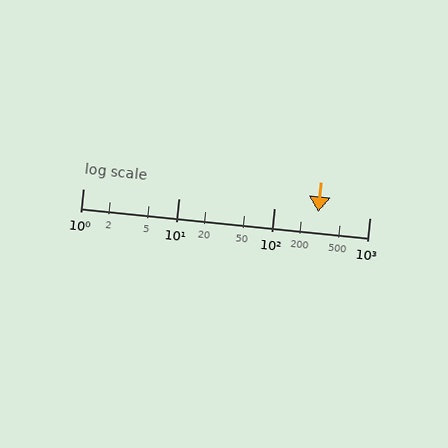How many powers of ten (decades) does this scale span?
The scale spans 3 decades, from 1 to 1000.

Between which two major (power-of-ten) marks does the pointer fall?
The pointer is between 100 and 1000.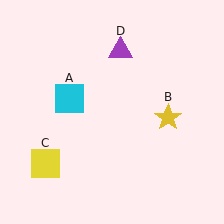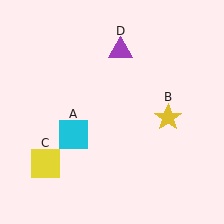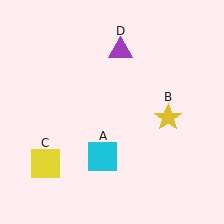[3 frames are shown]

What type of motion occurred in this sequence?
The cyan square (object A) rotated counterclockwise around the center of the scene.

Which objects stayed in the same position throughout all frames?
Yellow star (object B) and yellow square (object C) and purple triangle (object D) remained stationary.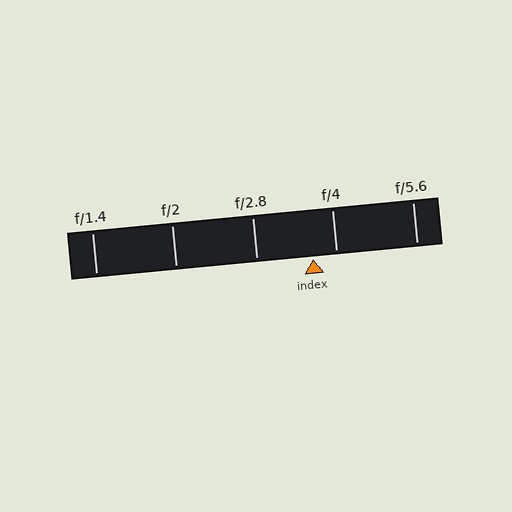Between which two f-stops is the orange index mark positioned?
The index mark is between f/2.8 and f/4.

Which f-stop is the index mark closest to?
The index mark is closest to f/4.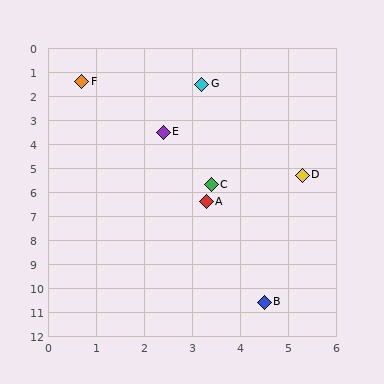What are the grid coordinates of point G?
Point G is at approximately (3.2, 1.5).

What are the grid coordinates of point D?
Point D is at approximately (5.3, 5.3).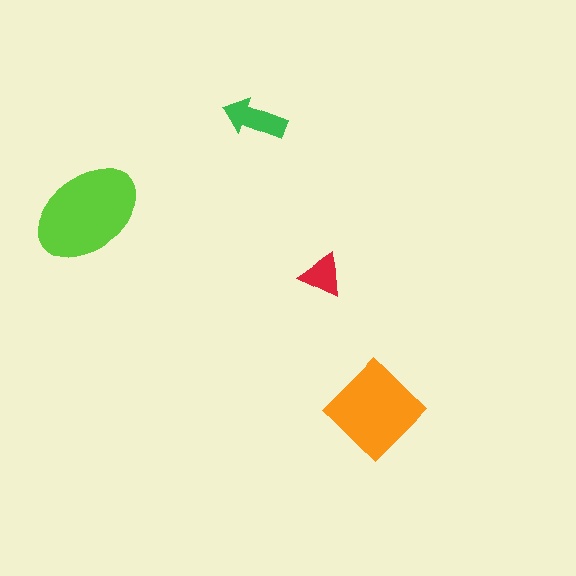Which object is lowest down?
The orange diamond is bottommost.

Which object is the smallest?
The red triangle.